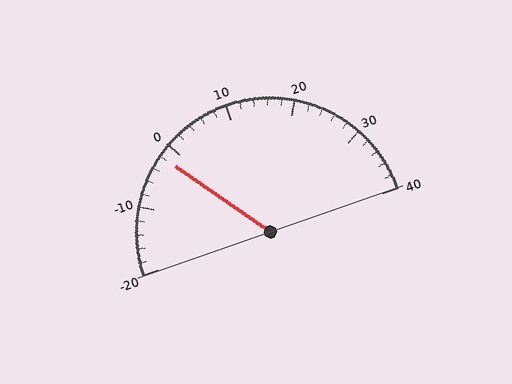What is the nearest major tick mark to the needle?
The nearest major tick mark is 0.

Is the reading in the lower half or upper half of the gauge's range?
The reading is in the lower half of the range (-20 to 40).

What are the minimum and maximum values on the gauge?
The gauge ranges from -20 to 40.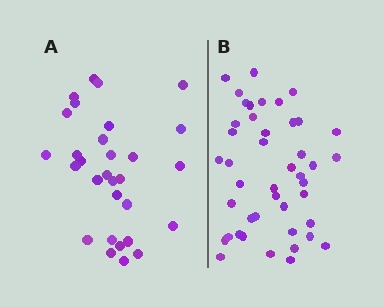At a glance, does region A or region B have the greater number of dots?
Region B (the right region) has more dots.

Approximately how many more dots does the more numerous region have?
Region B has approximately 15 more dots than region A.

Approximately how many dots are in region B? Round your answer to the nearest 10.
About 40 dots. (The exact count is 44, which rounds to 40.)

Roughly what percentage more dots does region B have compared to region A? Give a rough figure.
About 45% more.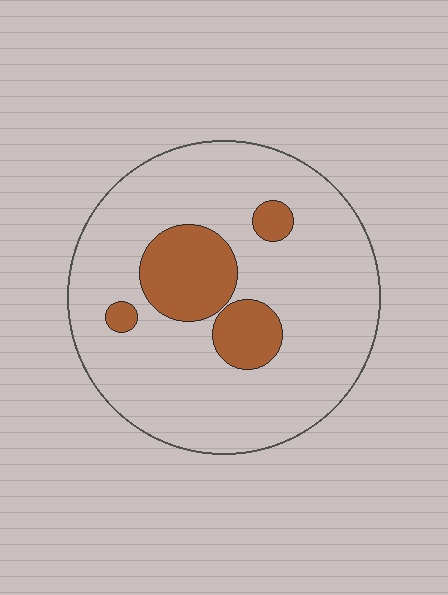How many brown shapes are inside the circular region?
4.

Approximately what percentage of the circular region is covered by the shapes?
Approximately 20%.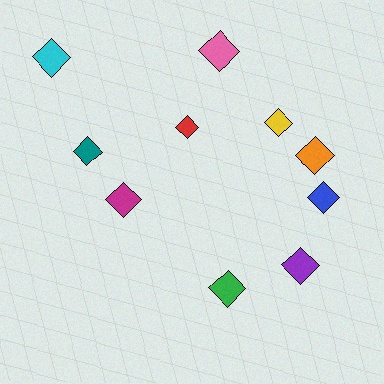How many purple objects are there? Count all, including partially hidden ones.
There is 1 purple object.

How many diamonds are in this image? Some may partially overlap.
There are 10 diamonds.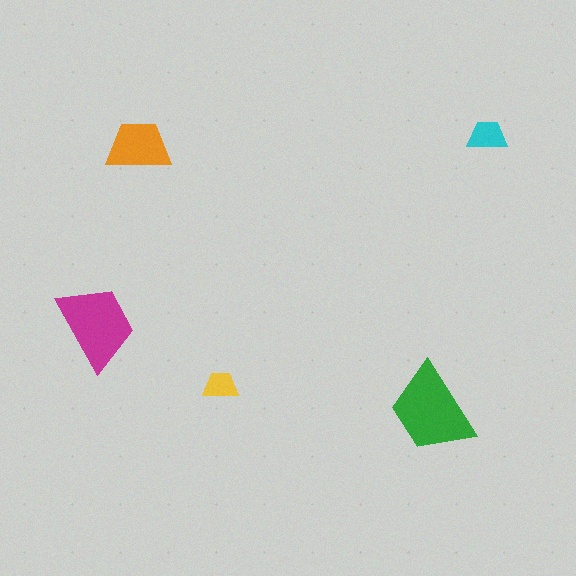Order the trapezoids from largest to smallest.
the green one, the magenta one, the orange one, the cyan one, the yellow one.